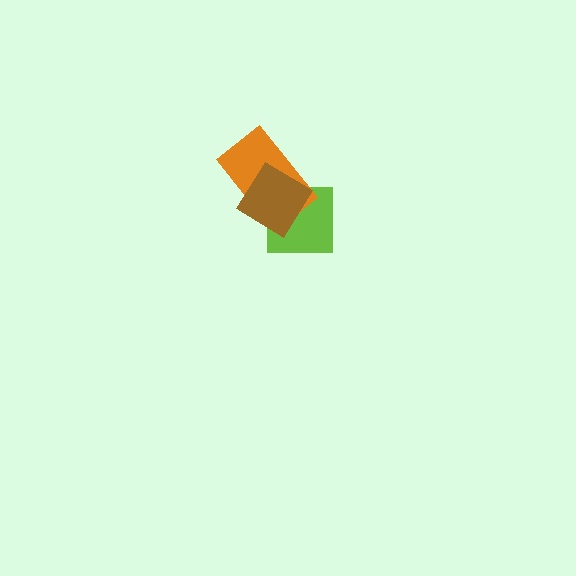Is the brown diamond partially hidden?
No, no other shape covers it.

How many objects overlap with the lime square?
2 objects overlap with the lime square.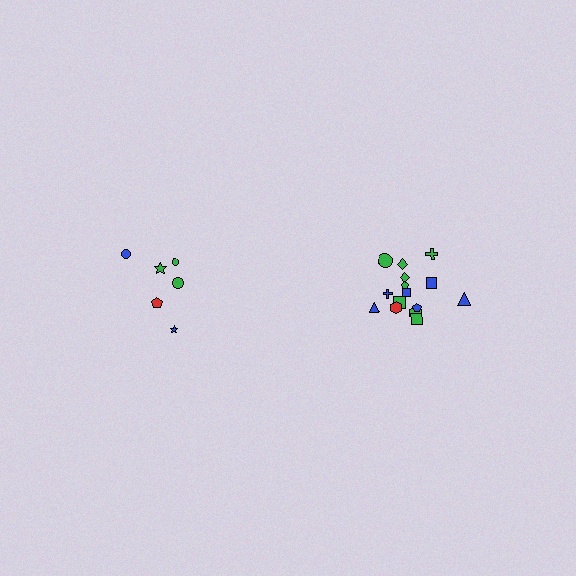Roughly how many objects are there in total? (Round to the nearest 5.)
Roughly 20 objects in total.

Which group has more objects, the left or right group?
The right group.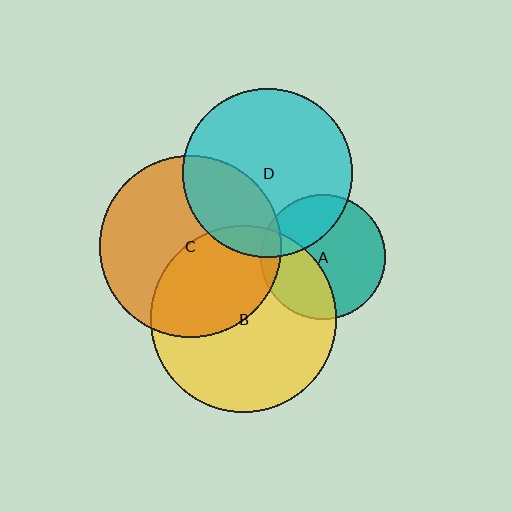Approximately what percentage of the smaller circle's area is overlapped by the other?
Approximately 30%.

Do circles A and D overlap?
Yes.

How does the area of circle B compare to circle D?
Approximately 1.2 times.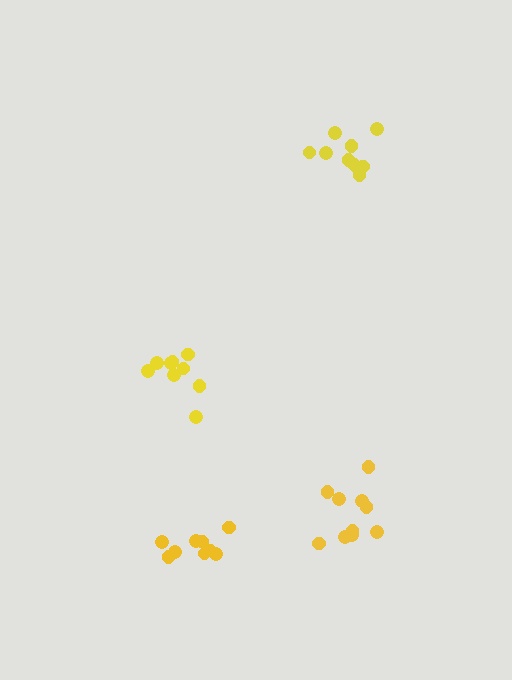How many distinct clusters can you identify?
There are 4 distinct clusters.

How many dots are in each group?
Group 1: 9 dots, Group 2: 9 dots, Group 3: 9 dots, Group 4: 10 dots (37 total).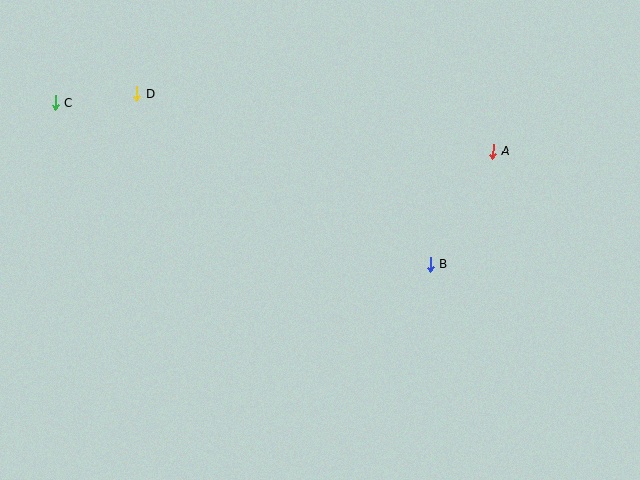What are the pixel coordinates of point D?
Point D is at (136, 94).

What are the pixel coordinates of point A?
Point A is at (493, 151).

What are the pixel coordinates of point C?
Point C is at (55, 102).